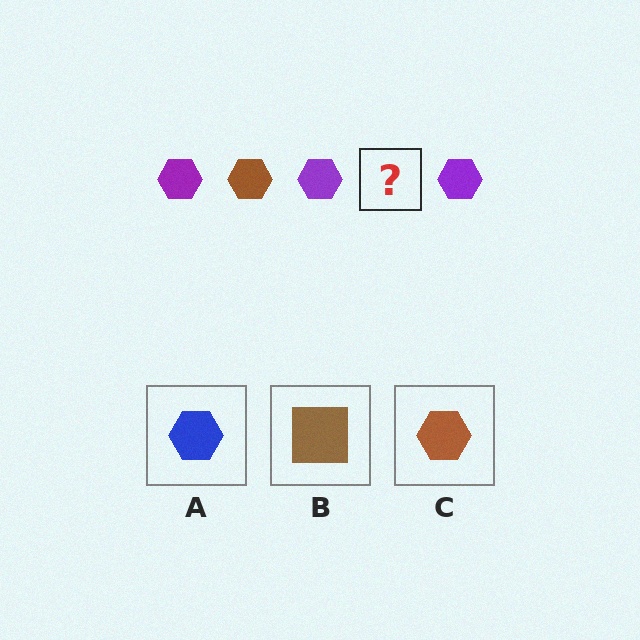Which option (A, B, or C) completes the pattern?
C.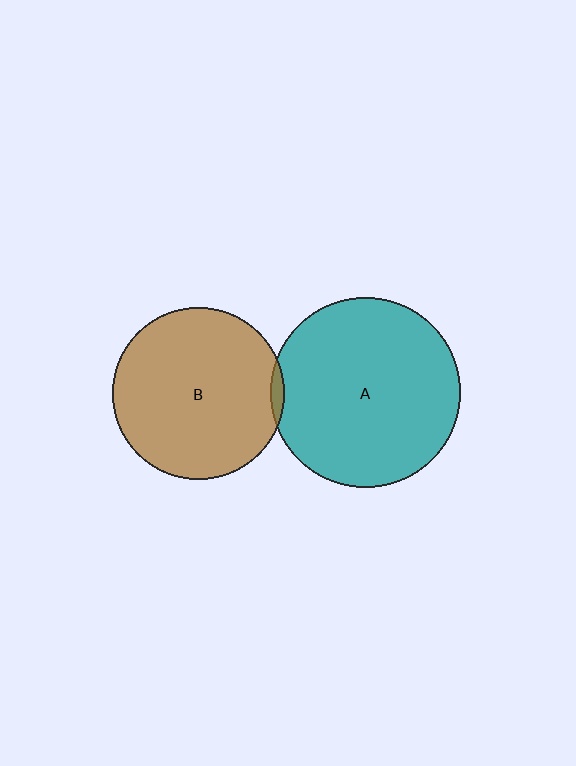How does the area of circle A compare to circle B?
Approximately 1.2 times.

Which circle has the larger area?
Circle A (teal).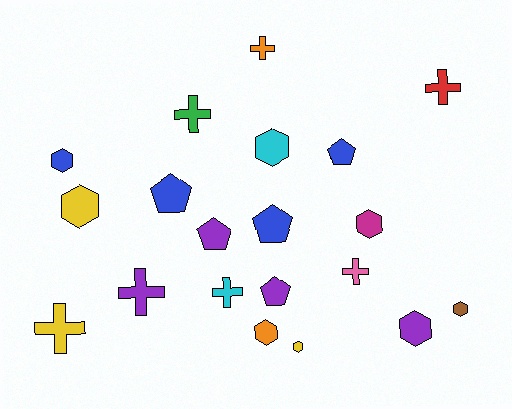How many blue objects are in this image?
There are 4 blue objects.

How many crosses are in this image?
There are 7 crosses.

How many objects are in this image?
There are 20 objects.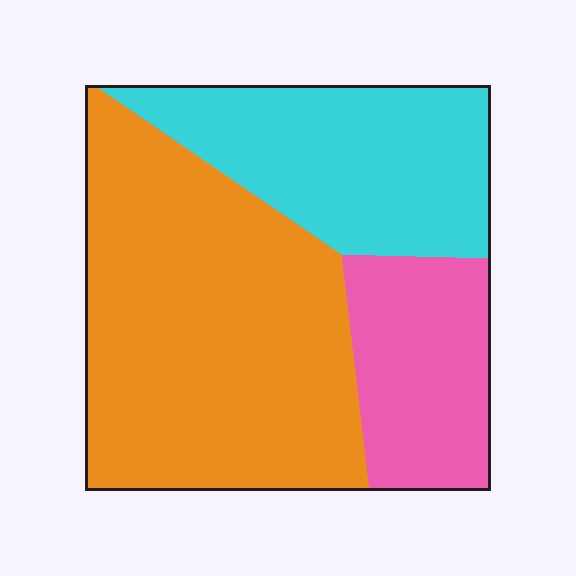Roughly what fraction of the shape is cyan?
Cyan covers about 30% of the shape.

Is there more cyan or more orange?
Orange.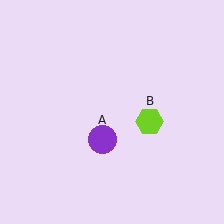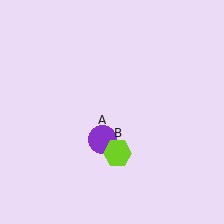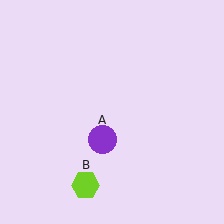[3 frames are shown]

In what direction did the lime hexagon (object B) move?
The lime hexagon (object B) moved down and to the left.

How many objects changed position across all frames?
1 object changed position: lime hexagon (object B).